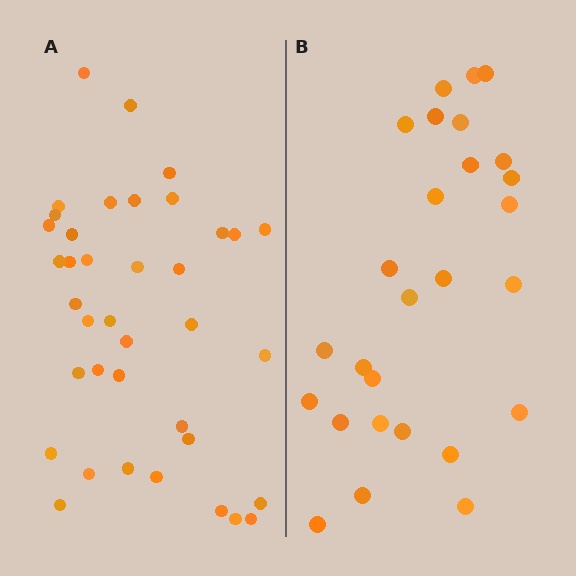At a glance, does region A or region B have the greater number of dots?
Region A (the left region) has more dots.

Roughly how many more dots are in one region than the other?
Region A has roughly 12 or so more dots than region B.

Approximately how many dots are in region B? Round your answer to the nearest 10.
About 30 dots. (The exact count is 27, which rounds to 30.)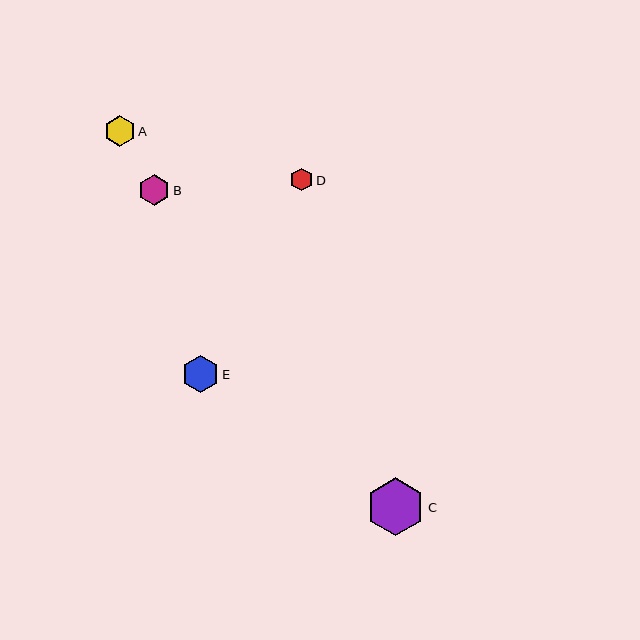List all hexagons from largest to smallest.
From largest to smallest: C, E, B, A, D.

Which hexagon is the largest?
Hexagon C is the largest with a size of approximately 58 pixels.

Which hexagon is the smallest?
Hexagon D is the smallest with a size of approximately 23 pixels.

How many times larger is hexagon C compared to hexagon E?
Hexagon C is approximately 1.6 times the size of hexagon E.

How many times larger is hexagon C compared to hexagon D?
Hexagon C is approximately 2.6 times the size of hexagon D.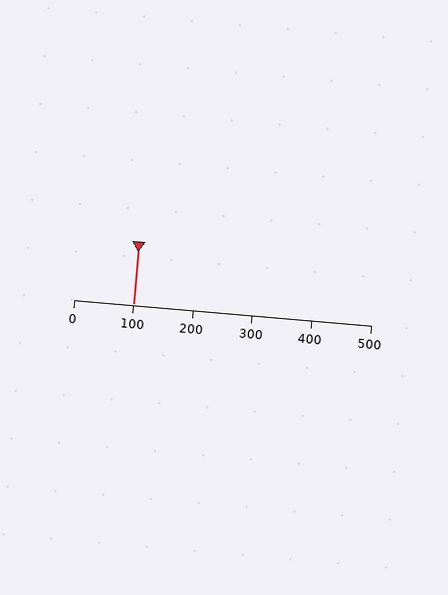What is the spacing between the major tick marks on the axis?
The major ticks are spaced 100 apart.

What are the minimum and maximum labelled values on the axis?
The axis runs from 0 to 500.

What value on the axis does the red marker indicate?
The marker indicates approximately 100.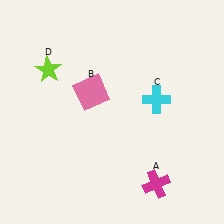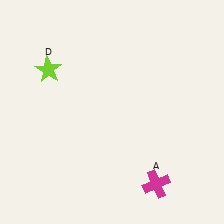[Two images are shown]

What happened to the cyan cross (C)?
The cyan cross (C) was removed in Image 2. It was in the top-right area of Image 1.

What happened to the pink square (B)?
The pink square (B) was removed in Image 2. It was in the top-left area of Image 1.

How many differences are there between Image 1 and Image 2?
There are 2 differences between the two images.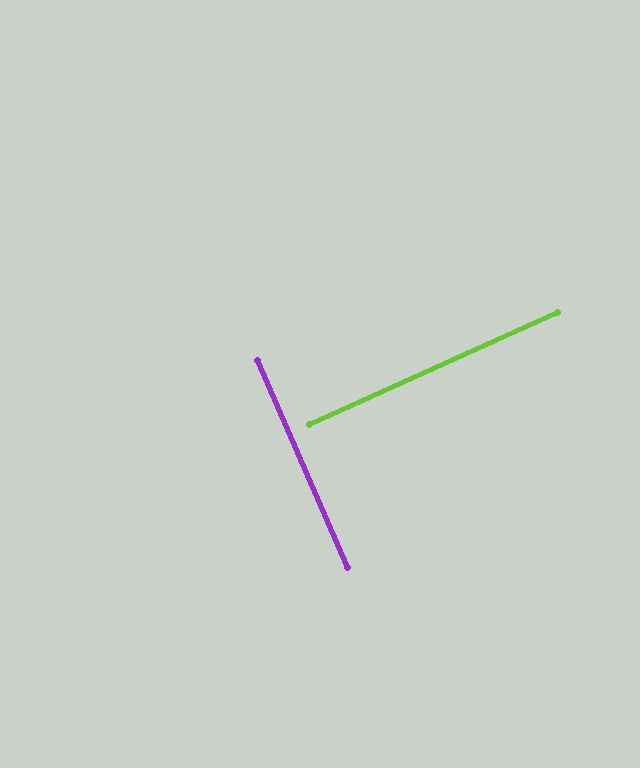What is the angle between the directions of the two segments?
Approximately 89 degrees.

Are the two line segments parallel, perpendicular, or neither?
Perpendicular — they meet at approximately 89°.